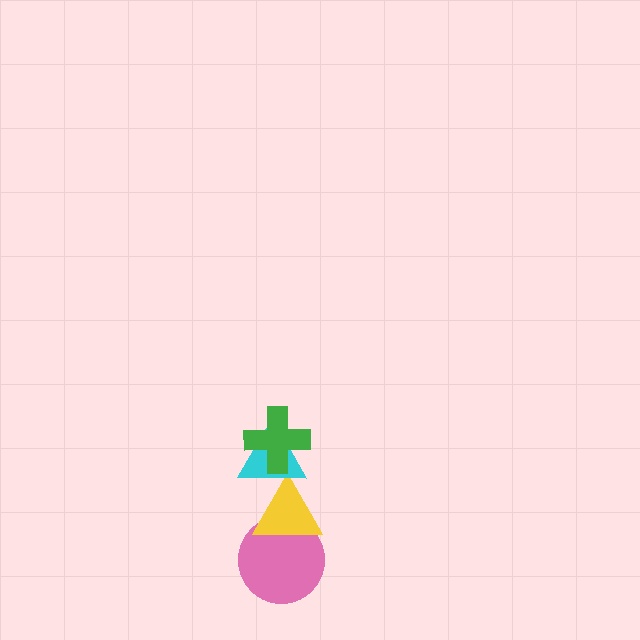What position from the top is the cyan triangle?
The cyan triangle is 2nd from the top.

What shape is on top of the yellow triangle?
The cyan triangle is on top of the yellow triangle.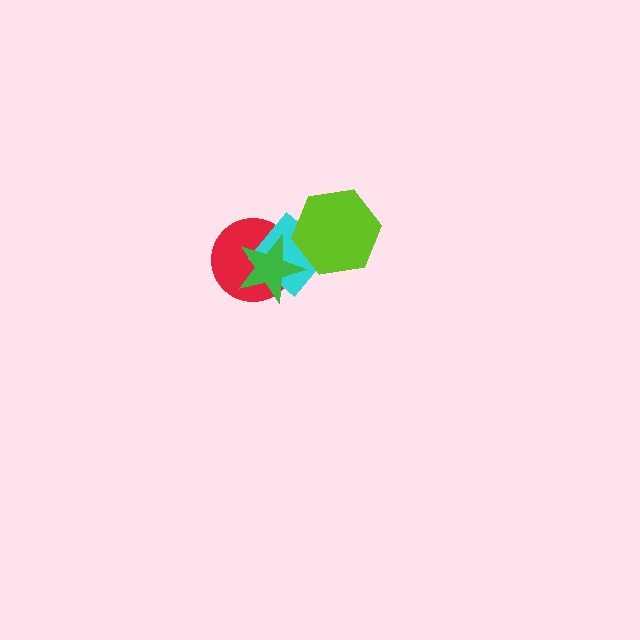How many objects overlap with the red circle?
2 objects overlap with the red circle.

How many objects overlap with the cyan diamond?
3 objects overlap with the cyan diamond.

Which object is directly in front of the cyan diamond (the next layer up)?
The green star is directly in front of the cyan diamond.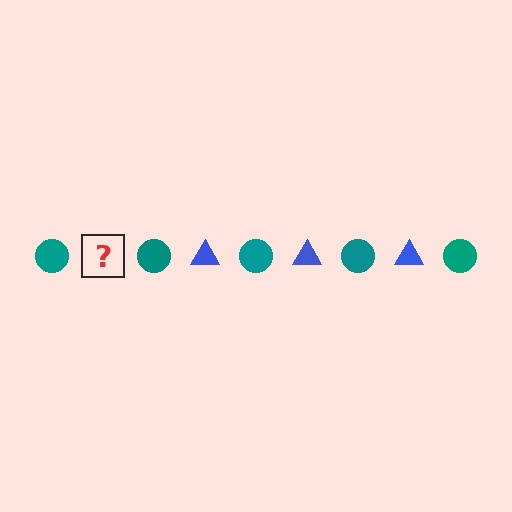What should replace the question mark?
The question mark should be replaced with a blue triangle.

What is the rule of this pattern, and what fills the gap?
The rule is that the pattern alternates between teal circle and blue triangle. The gap should be filled with a blue triangle.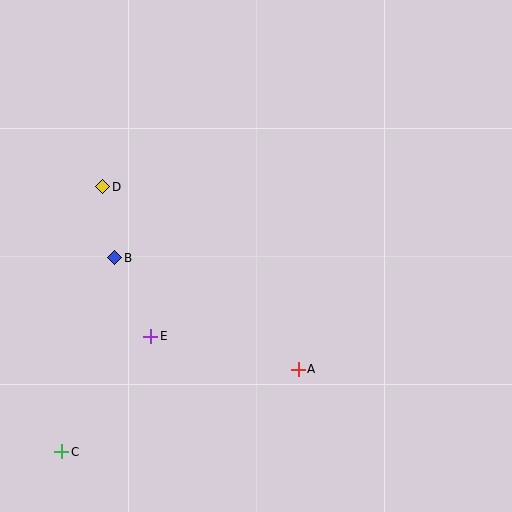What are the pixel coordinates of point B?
Point B is at (115, 258).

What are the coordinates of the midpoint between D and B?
The midpoint between D and B is at (109, 222).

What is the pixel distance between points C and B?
The distance between C and B is 201 pixels.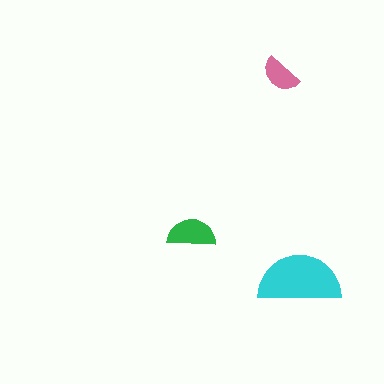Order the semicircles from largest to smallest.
the cyan one, the green one, the pink one.